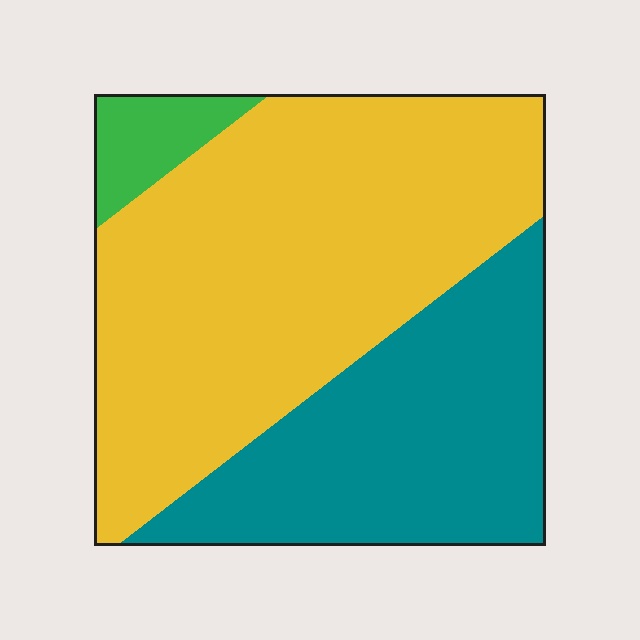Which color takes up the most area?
Yellow, at roughly 60%.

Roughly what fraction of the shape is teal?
Teal takes up about one third (1/3) of the shape.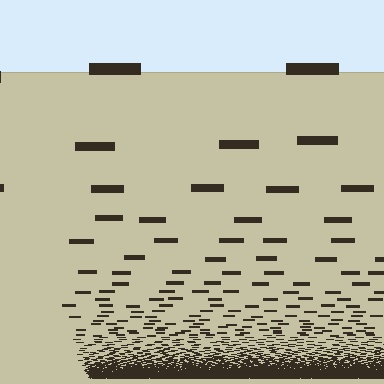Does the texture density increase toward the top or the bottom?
Density increases toward the bottom.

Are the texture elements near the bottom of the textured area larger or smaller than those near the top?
Smaller. The gradient is inverted — elements near the bottom are smaller and denser.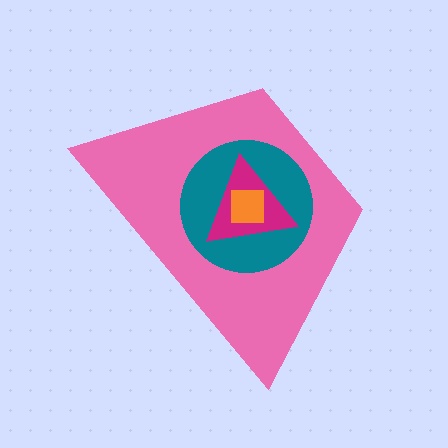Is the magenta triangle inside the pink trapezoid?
Yes.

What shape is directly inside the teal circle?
The magenta triangle.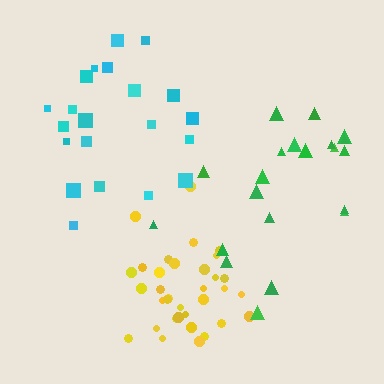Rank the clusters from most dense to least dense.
yellow, cyan, green.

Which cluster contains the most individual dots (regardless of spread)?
Yellow (34).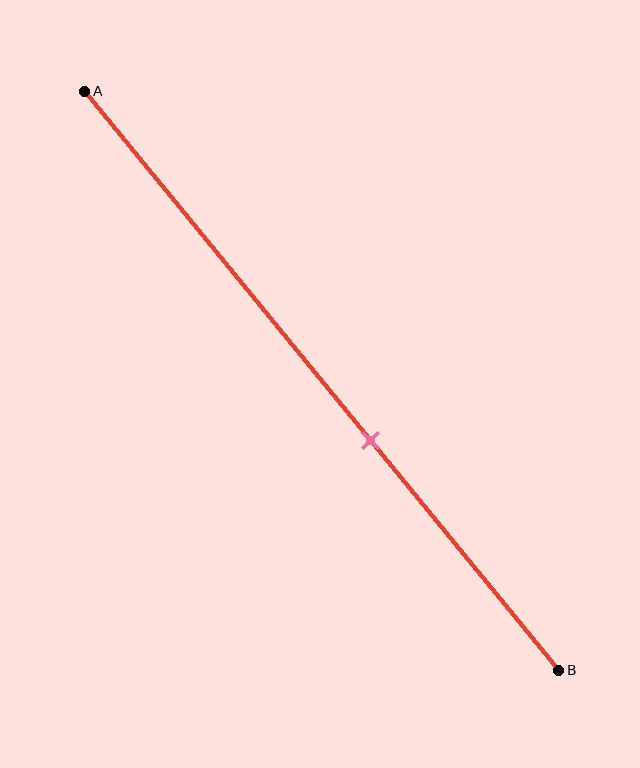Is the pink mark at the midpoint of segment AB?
No, the mark is at about 60% from A, not at the 50% midpoint.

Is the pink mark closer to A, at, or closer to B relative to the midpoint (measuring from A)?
The pink mark is closer to point B than the midpoint of segment AB.